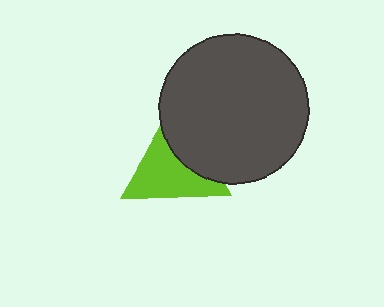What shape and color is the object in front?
The object in front is a dark gray circle.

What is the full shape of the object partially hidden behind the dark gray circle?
The partially hidden object is a lime triangle.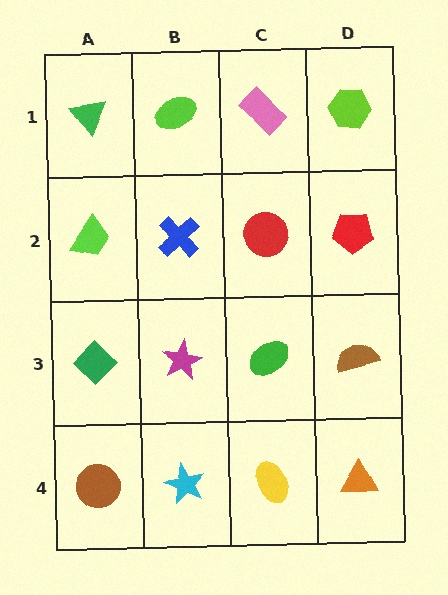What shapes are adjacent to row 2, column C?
A pink rectangle (row 1, column C), a green ellipse (row 3, column C), a blue cross (row 2, column B), a red pentagon (row 2, column D).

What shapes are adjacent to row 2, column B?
A lime ellipse (row 1, column B), a magenta star (row 3, column B), a lime trapezoid (row 2, column A), a red circle (row 2, column C).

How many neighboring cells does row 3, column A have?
3.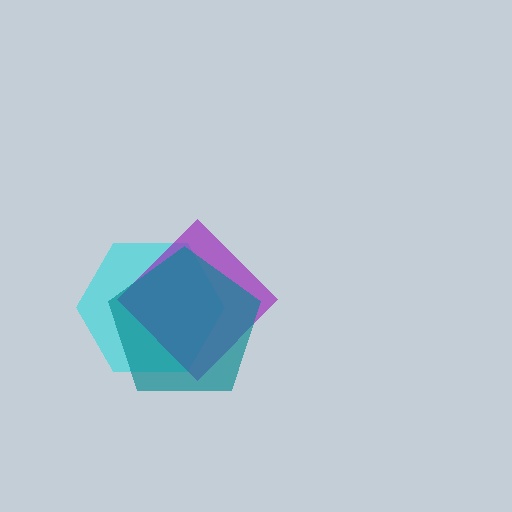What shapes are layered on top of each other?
The layered shapes are: a cyan hexagon, a purple diamond, a teal pentagon.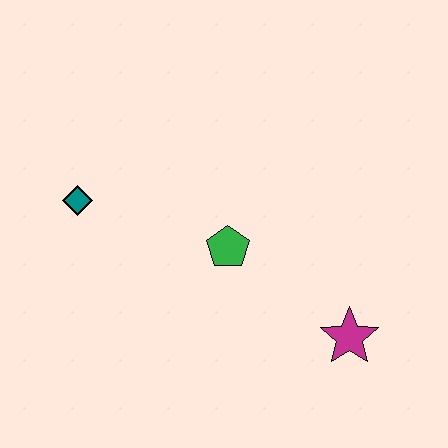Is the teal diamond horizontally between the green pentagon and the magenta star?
No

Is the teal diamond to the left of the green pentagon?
Yes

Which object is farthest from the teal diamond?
The magenta star is farthest from the teal diamond.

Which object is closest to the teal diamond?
The green pentagon is closest to the teal diamond.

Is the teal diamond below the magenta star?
No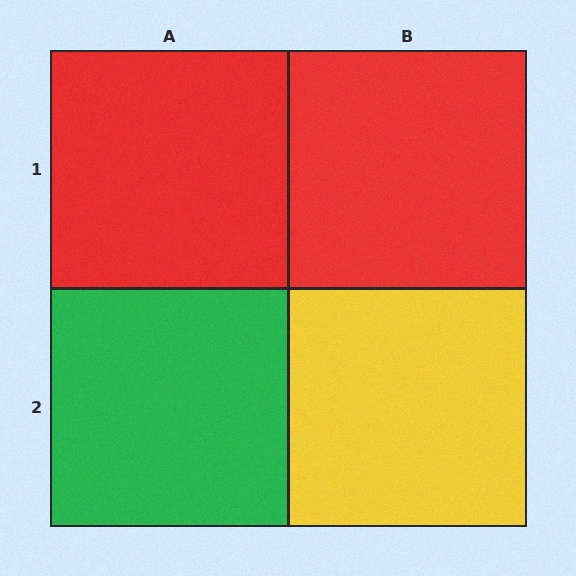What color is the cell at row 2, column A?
Green.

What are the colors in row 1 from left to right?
Red, red.